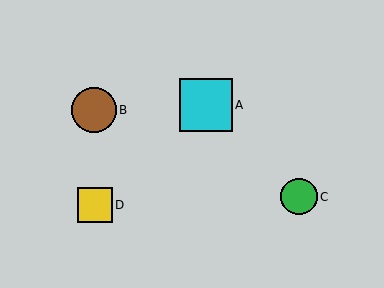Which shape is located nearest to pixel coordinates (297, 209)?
The green circle (labeled C) at (299, 197) is nearest to that location.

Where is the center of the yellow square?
The center of the yellow square is at (95, 205).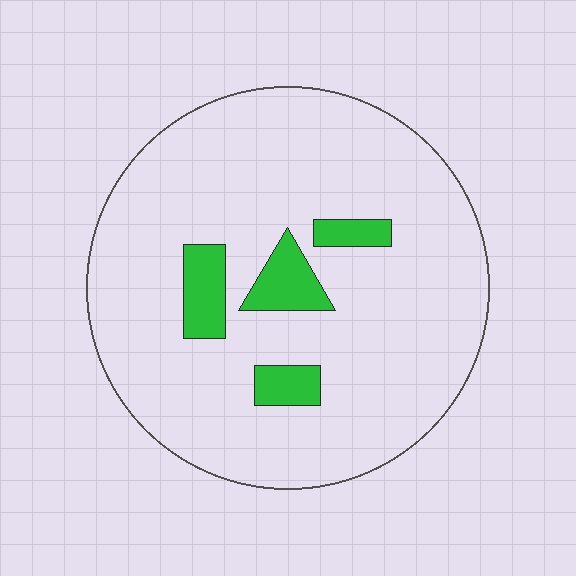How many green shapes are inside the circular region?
4.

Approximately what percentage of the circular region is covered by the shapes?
Approximately 10%.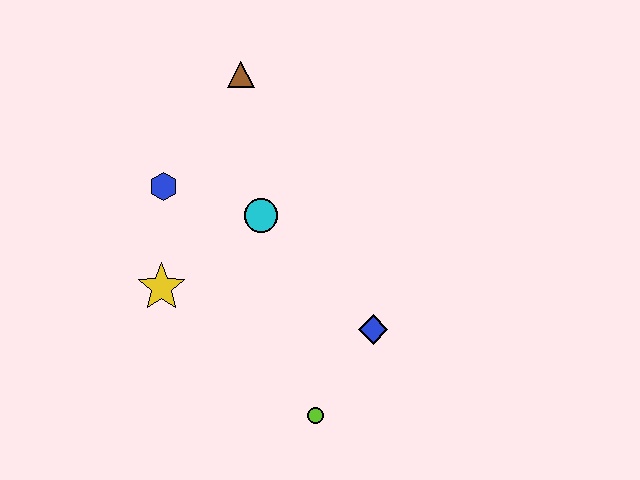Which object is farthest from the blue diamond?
The brown triangle is farthest from the blue diamond.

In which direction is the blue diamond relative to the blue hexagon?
The blue diamond is to the right of the blue hexagon.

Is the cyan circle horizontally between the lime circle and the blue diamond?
No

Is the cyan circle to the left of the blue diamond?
Yes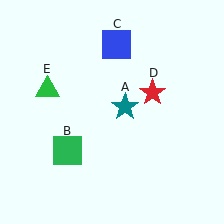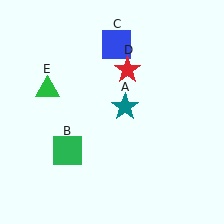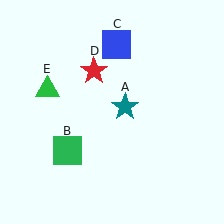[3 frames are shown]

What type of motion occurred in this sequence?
The red star (object D) rotated counterclockwise around the center of the scene.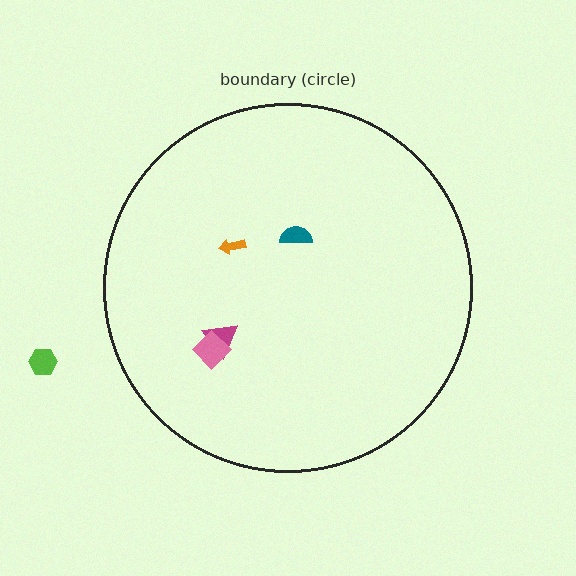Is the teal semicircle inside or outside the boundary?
Inside.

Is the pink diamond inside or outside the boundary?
Inside.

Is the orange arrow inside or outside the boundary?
Inside.